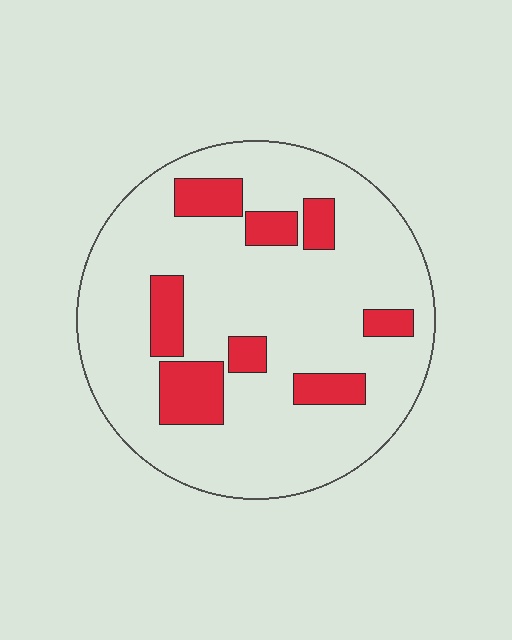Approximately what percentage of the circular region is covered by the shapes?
Approximately 20%.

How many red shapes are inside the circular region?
8.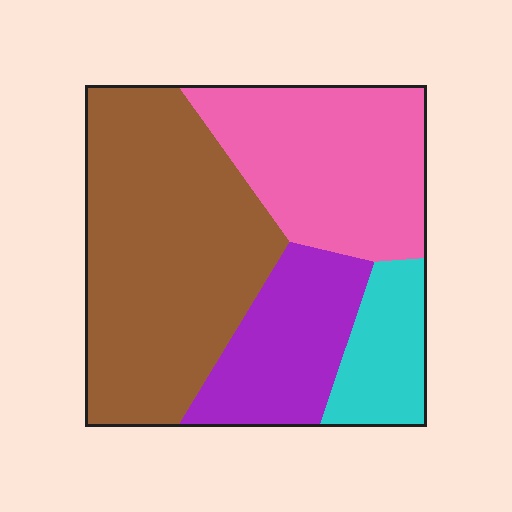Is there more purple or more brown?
Brown.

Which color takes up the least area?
Cyan, at roughly 10%.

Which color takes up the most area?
Brown, at roughly 45%.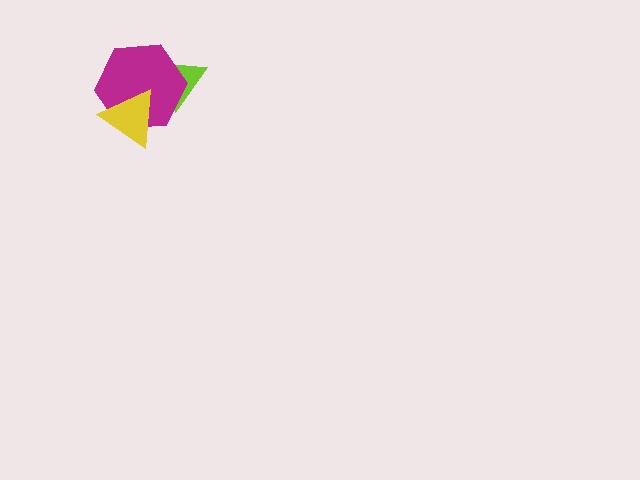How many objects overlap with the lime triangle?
2 objects overlap with the lime triangle.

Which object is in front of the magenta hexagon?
The yellow triangle is in front of the magenta hexagon.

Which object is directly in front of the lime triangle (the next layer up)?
The magenta hexagon is directly in front of the lime triangle.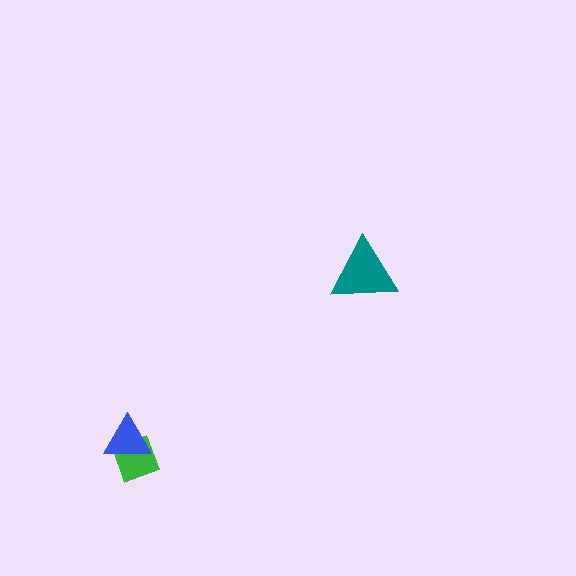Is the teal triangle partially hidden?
No, no other shape covers it.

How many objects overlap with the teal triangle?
0 objects overlap with the teal triangle.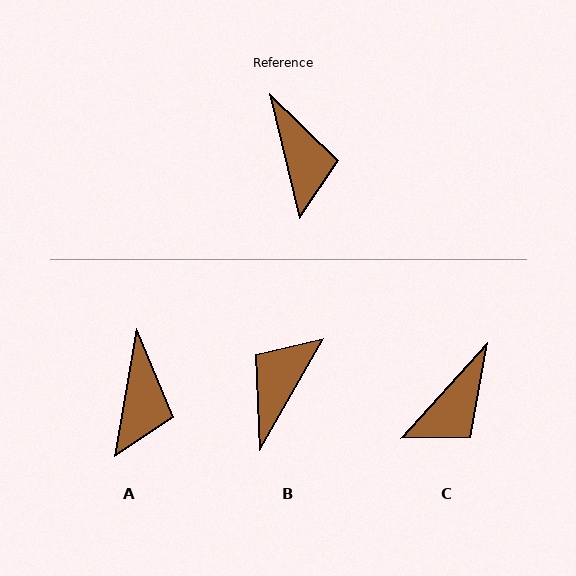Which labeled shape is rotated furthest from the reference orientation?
B, about 137 degrees away.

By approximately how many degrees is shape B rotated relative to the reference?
Approximately 137 degrees counter-clockwise.